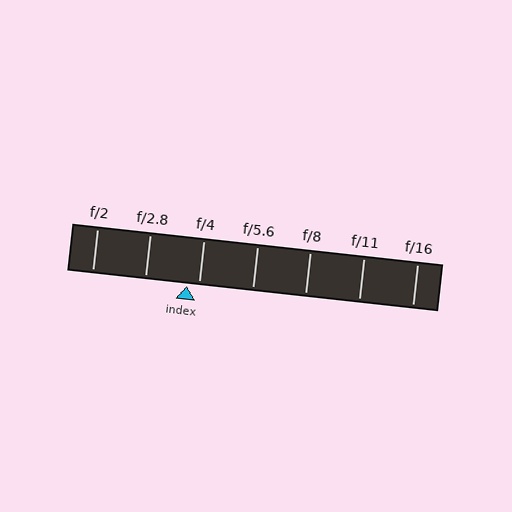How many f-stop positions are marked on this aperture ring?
There are 7 f-stop positions marked.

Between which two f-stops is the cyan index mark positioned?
The index mark is between f/2.8 and f/4.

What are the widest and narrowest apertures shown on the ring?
The widest aperture shown is f/2 and the narrowest is f/16.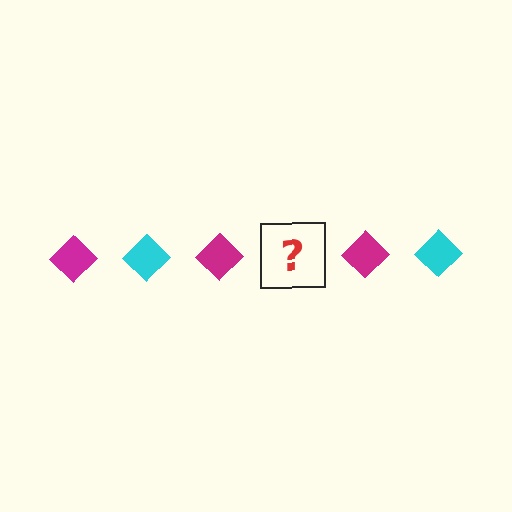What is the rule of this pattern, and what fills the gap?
The rule is that the pattern cycles through magenta, cyan diamonds. The gap should be filled with a cyan diamond.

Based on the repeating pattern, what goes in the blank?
The blank should be a cyan diamond.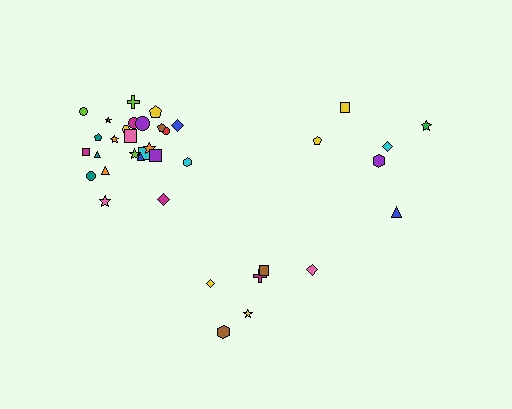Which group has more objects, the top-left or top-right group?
The top-left group.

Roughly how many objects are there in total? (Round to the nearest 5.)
Roughly 40 objects in total.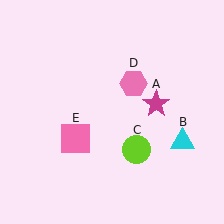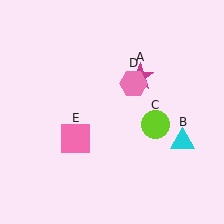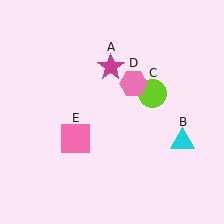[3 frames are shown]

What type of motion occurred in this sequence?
The magenta star (object A), lime circle (object C) rotated counterclockwise around the center of the scene.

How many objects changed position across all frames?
2 objects changed position: magenta star (object A), lime circle (object C).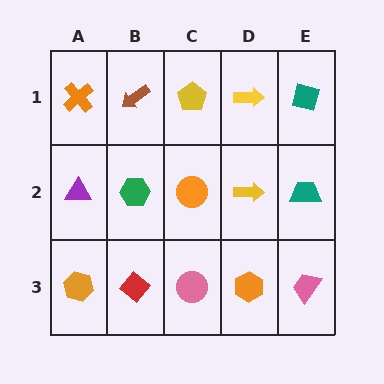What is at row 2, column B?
A green hexagon.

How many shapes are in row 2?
5 shapes.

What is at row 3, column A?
An orange hexagon.